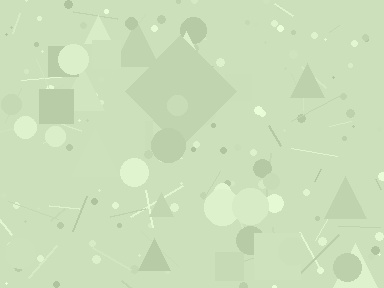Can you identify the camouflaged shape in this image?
The camouflaged shape is a diamond.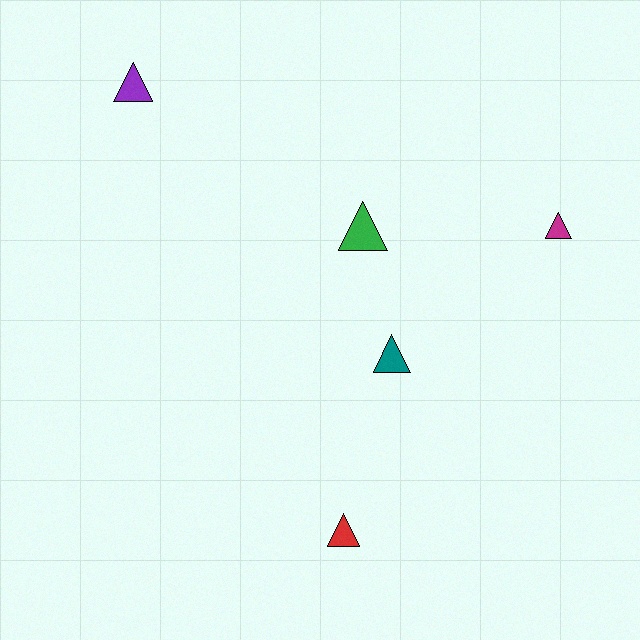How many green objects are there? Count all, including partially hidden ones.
There is 1 green object.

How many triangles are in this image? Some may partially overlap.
There are 5 triangles.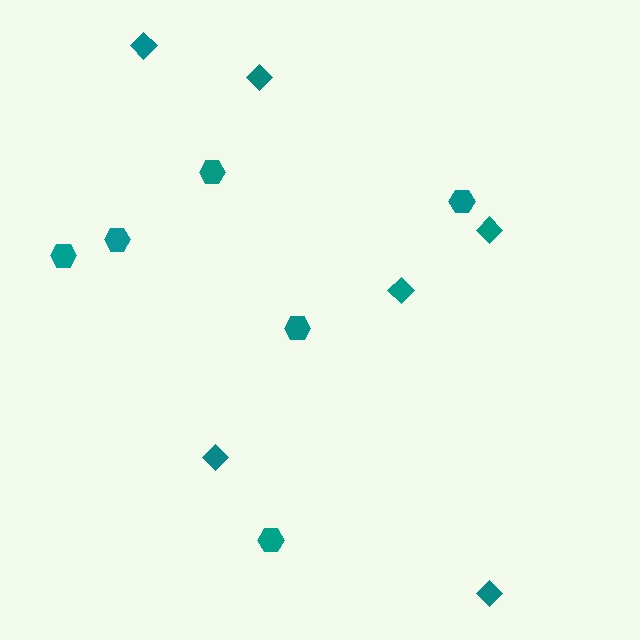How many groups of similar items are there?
There are 2 groups: one group of diamonds (6) and one group of hexagons (6).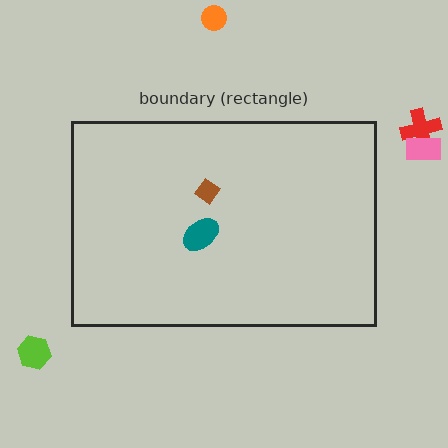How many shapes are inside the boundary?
2 inside, 4 outside.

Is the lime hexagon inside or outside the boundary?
Outside.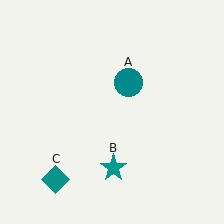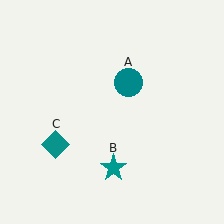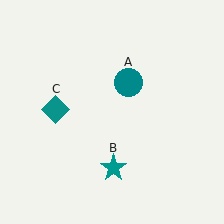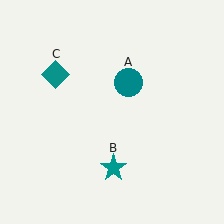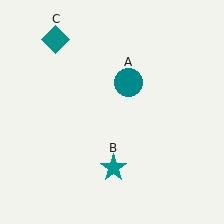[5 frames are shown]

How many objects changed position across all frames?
1 object changed position: teal diamond (object C).